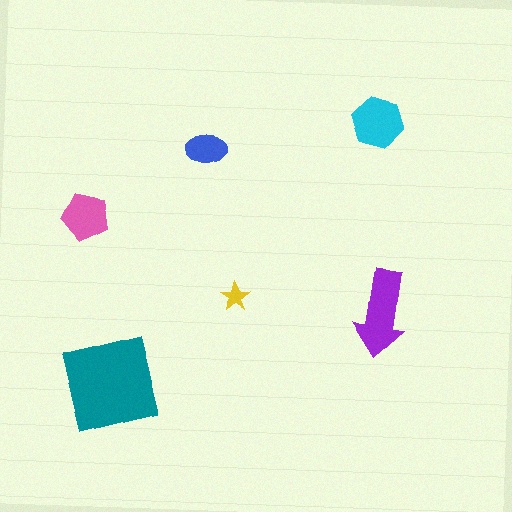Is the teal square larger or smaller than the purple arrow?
Larger.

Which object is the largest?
The teal square.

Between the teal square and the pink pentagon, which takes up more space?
The teal square.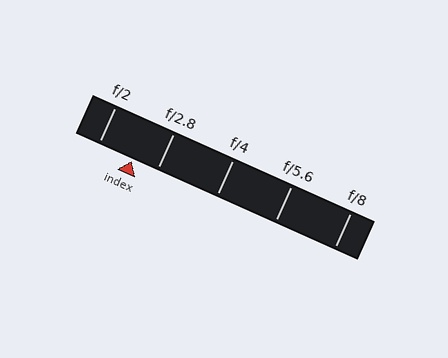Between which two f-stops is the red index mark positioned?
The index mark is between f/2 and f/2.8.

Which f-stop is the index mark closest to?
The index mark is closest to f/2.8.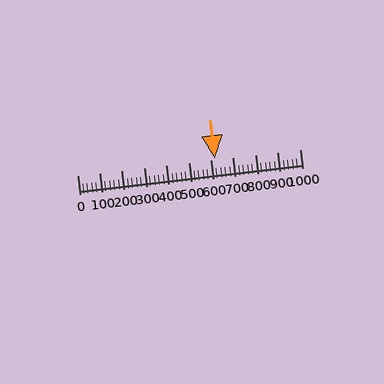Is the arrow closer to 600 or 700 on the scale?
The arrow is closer to 600.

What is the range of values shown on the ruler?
The ruler shows values from 0 to 1000.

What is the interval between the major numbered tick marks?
The major tick marks are spaced 100 units apart.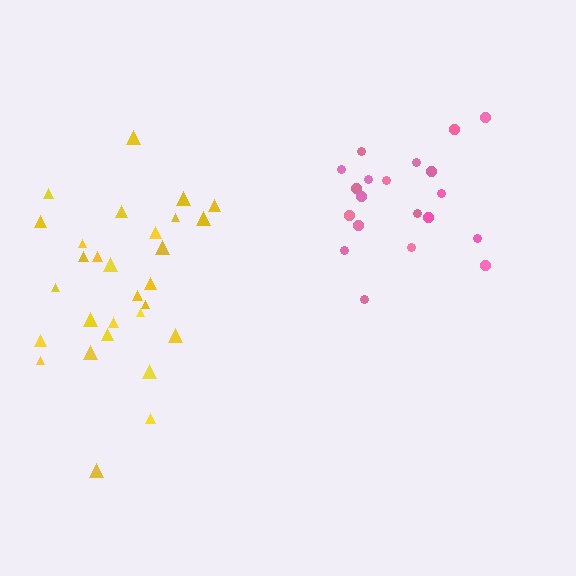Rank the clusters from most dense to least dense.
pink, yellow.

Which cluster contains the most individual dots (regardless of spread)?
Yellow (29).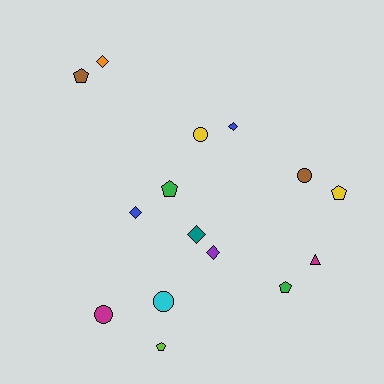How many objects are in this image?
There are 15 objects.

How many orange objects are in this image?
There is 1 orange object.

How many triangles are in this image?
There is 1 triangle.